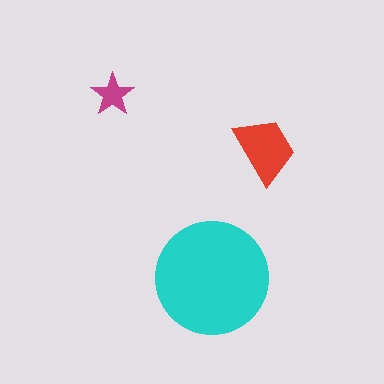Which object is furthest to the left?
The magenta star is leftmost.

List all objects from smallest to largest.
The magenta star, the red trapezoid, the cyan circle.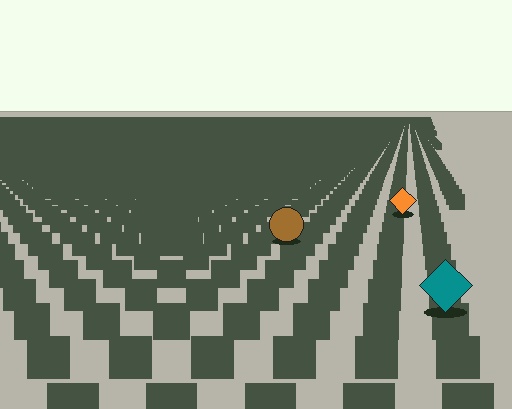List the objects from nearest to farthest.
From nearest to farthest: the teal diamond, the brown circle, the orange diamond.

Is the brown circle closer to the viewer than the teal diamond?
No. The teal diamond is closer — you can tell from the texture gradient: the ground texture is coarser near it.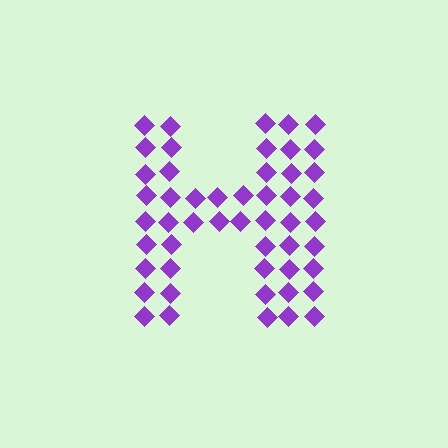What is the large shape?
The large shape is the letter H.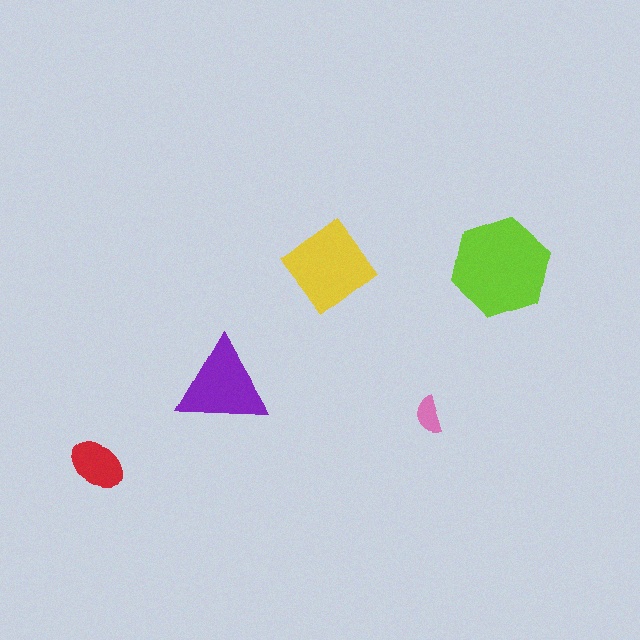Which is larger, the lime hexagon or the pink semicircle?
The lime hexagon.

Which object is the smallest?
The pink semicircle.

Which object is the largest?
The lime hexagon.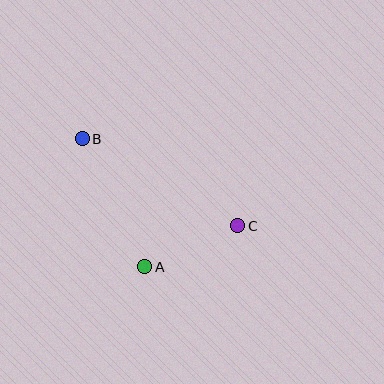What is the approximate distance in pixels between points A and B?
The distance between A and B is approximately 142 pixels.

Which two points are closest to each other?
Points A and C are closest to each other.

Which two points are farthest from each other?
Points B and C are farthest from each other.